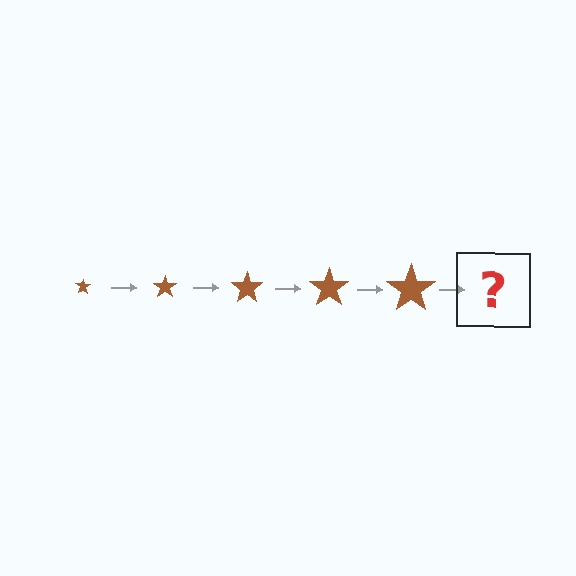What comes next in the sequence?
The next element should be a brown star, larger than the previous one.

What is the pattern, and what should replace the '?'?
The pattern is that the star gets progressively larger each step. The '?' should be a brown star, larger than the previous one.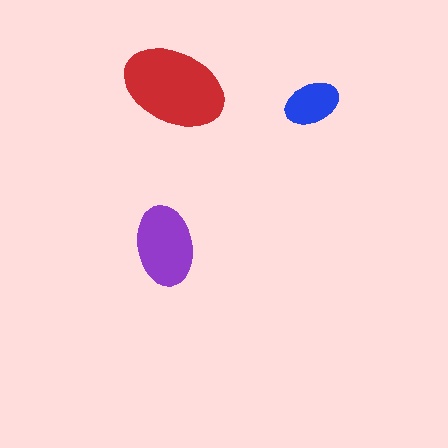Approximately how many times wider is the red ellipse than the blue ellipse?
About 2 times wider.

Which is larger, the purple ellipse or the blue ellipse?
The purple one.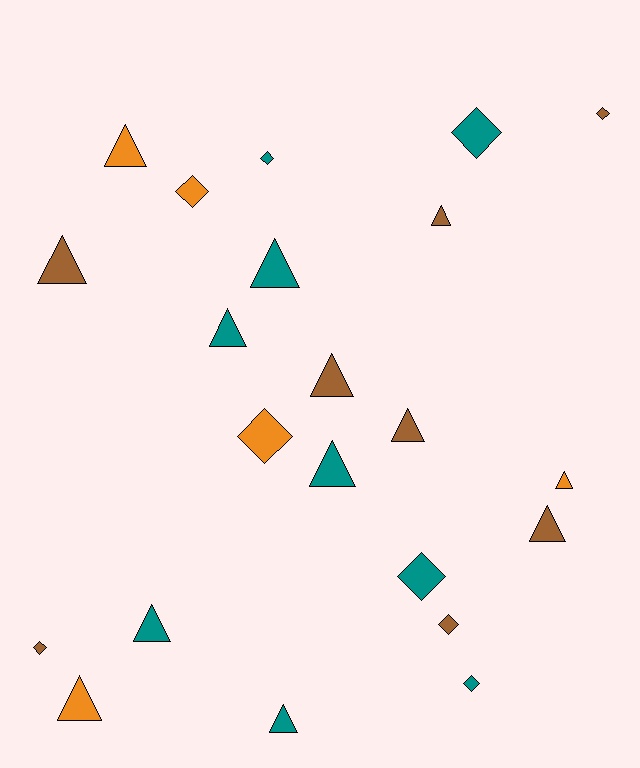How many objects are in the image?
There are 22 objects.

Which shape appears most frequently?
Triangle, with 13 objects.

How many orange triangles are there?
There are 3 orange triangles.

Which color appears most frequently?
Teal, with 9 objects.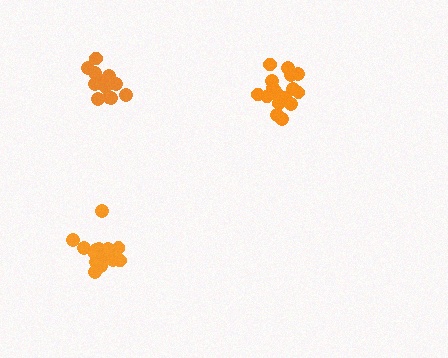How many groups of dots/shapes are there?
There are 3 groups.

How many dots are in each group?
Group 1: 18 dots, Group 2: 17 dots, Group 3: 14 dots (49 total).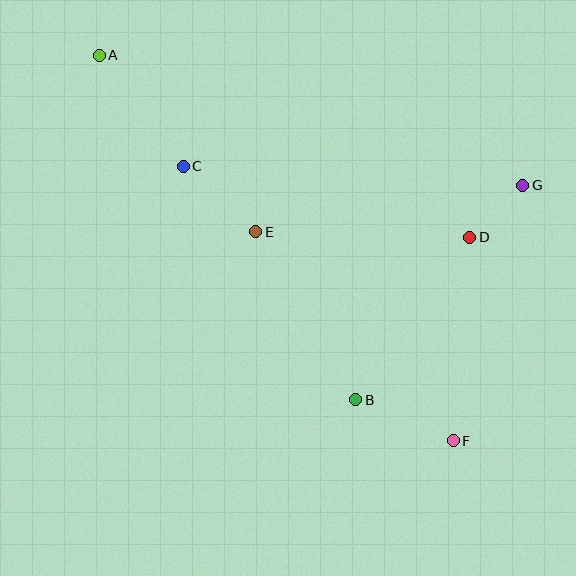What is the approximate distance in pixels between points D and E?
The distance between D and E is approximately 214 pixels.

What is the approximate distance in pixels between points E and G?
The distance between E and G is approximately 271 pixels.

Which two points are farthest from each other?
Points A and F are farthest from each other.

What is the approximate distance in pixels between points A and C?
The distance between A and C is approximately 139 pixels.